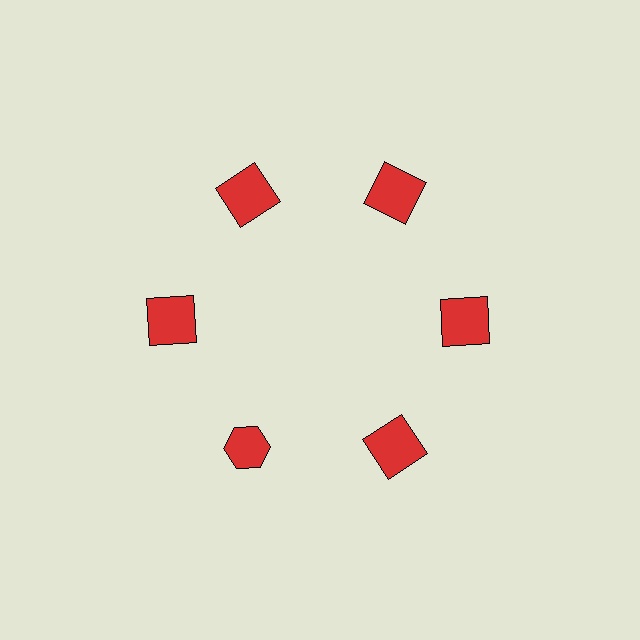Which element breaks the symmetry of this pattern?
The red hexagon at roughly the 7 o'clock position breaks the symmetry. All other shapes are red squares.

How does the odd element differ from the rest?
It has a different shape: hexagon instead of square.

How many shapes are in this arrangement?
There are 6 shapes arranged in a ring pattern.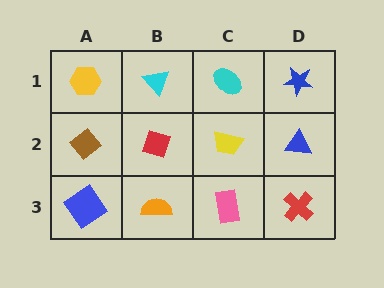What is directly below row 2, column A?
A blue diamond.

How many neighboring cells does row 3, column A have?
2.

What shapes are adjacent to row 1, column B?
A red diamond (row 2, column B), a yellow hexagon (row 1, column A), a cyan ellipse (row 1, column C).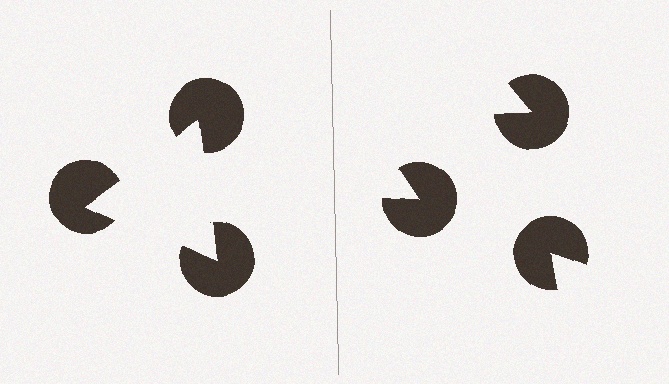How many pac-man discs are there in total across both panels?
6 — 3 on each side.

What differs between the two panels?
The pac-man discs are positioned identically on both sides; only the wedge orientations differ. On the left they align to a triangle; on the right they are misaligned.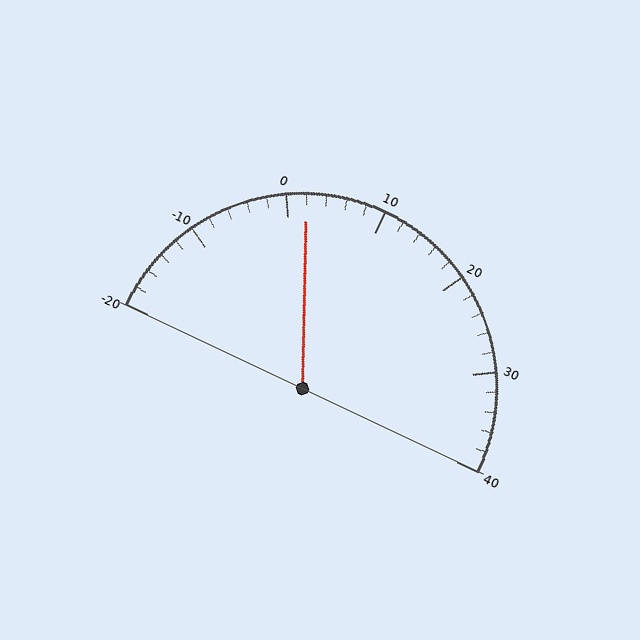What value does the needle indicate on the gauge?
The needle indicates approximately 2.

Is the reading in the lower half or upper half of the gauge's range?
The reading is in the lower half of the range (-20 to 40).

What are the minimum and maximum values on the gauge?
The gauge ranges from -20 to 40.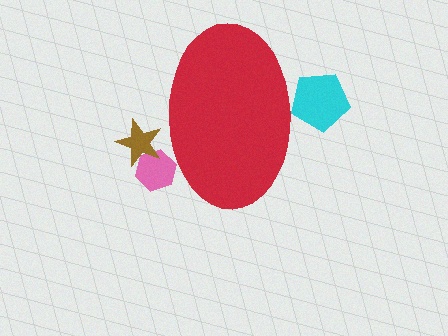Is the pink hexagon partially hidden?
Yes, the pink hexagon is partially hidden behind the red ellipse.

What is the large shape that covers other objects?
A red ellipse.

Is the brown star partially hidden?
Yes, the brown star is partially hidden behind the red ellipse.